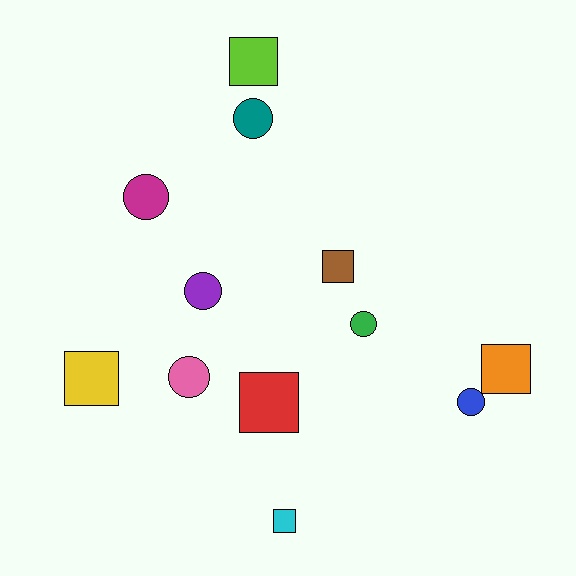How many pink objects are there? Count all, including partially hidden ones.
There is 1 pink object.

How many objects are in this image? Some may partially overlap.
There are 12 objects.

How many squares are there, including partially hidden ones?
There are 6 squares.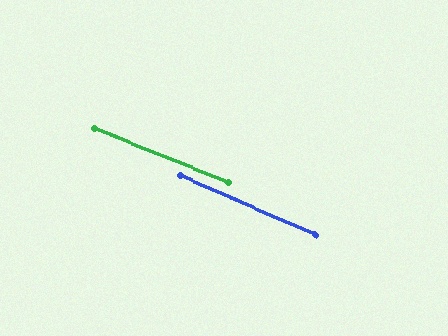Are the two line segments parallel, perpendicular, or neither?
Parallel — their directions differ by only 1.8°.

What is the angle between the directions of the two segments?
Approximately 2 degrees.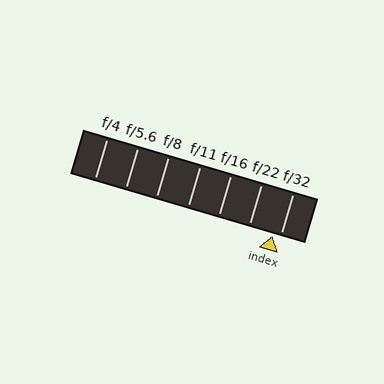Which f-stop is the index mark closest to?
The index mark is closest to f/32.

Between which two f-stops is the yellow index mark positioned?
The index mark is between f/22 and f/32.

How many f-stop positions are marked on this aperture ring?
There are 7 f-stop positions marked.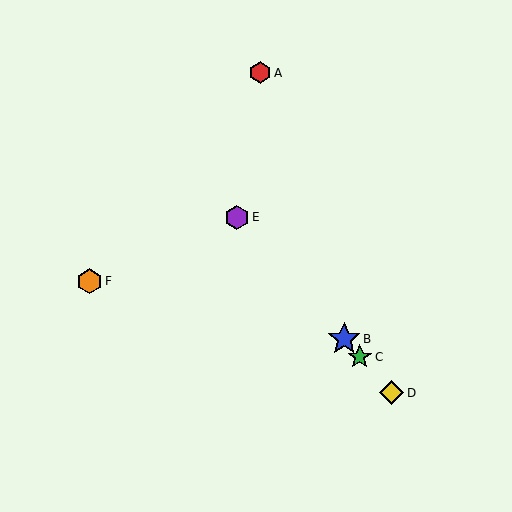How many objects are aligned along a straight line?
4 objects (B, C, D, E) are aligned along a straight line.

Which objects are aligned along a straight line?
Objects B, C, D, E are aligned along a straight line.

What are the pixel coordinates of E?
Object E is at (237, 217).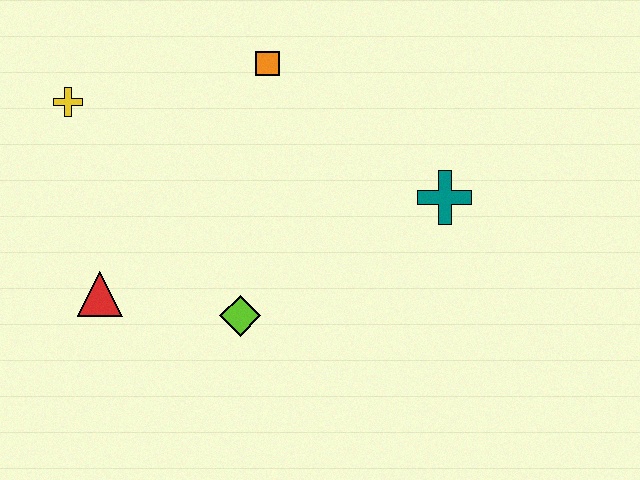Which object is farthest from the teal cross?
The yellow cross is farthest from the teal cross.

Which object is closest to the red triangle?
The lime diamond is closest to the red triangle.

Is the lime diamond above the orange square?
No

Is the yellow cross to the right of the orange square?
No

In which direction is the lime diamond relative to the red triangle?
The lime diamond is to the right of the red triangle.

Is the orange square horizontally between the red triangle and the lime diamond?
No